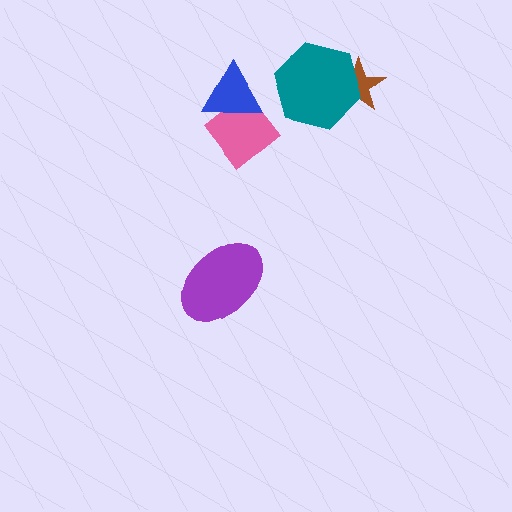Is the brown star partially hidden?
Yes, it is partially covered by another shape.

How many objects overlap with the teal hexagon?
1 object overlaps with the teal hexagon.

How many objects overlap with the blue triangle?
1 object overlaps with the blue triangle.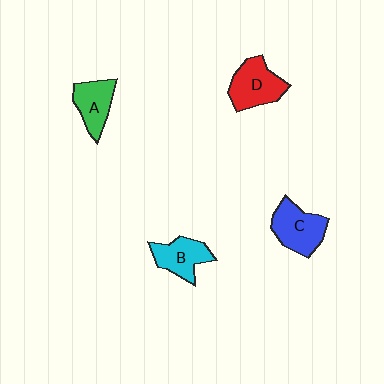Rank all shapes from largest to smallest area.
From largest to smallest: C (blue), D (red), B (cyan), A (green).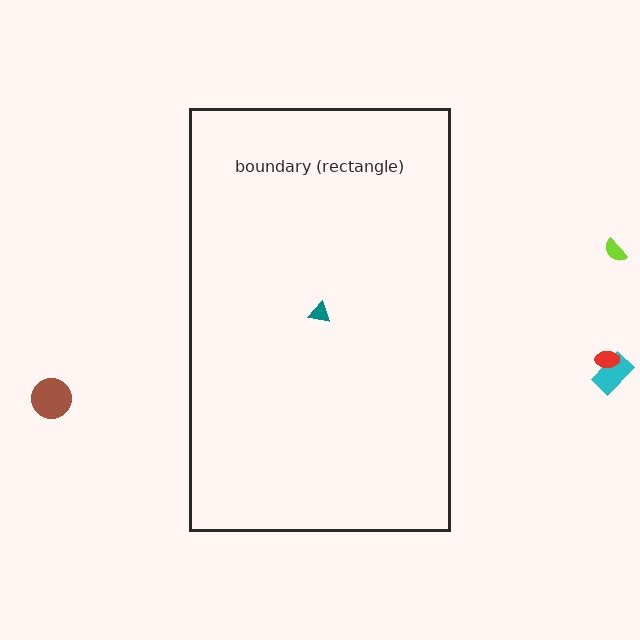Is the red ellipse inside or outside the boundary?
Outside.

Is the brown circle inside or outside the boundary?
Outside.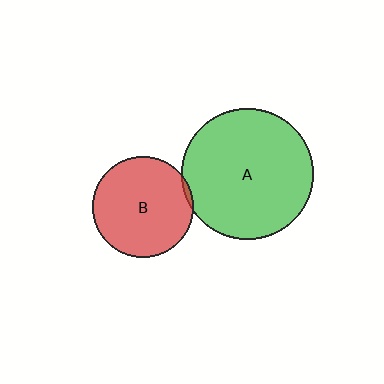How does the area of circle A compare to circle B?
Approximately 1.7 times.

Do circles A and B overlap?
Yes.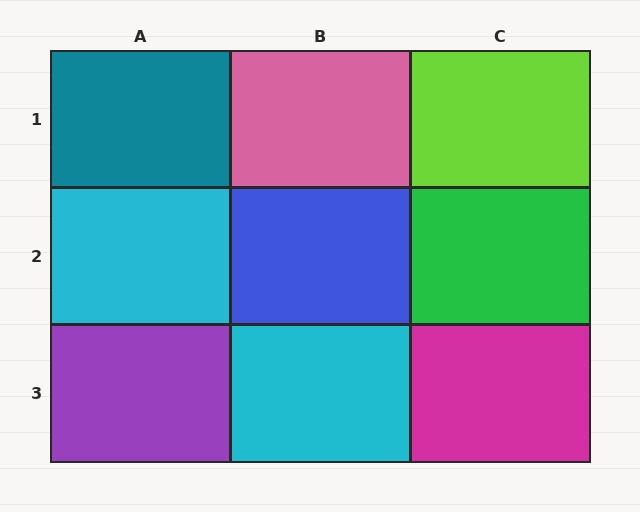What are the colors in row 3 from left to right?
Purple, cyan, magenta.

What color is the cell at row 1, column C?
Lime.